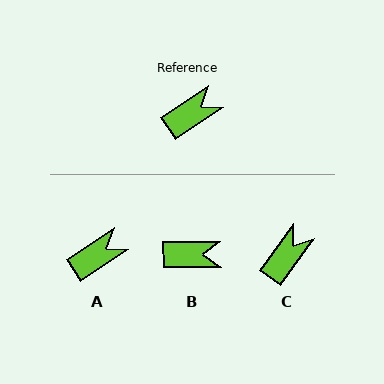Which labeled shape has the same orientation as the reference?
A.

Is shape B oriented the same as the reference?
No, it is off by about 33 degrees.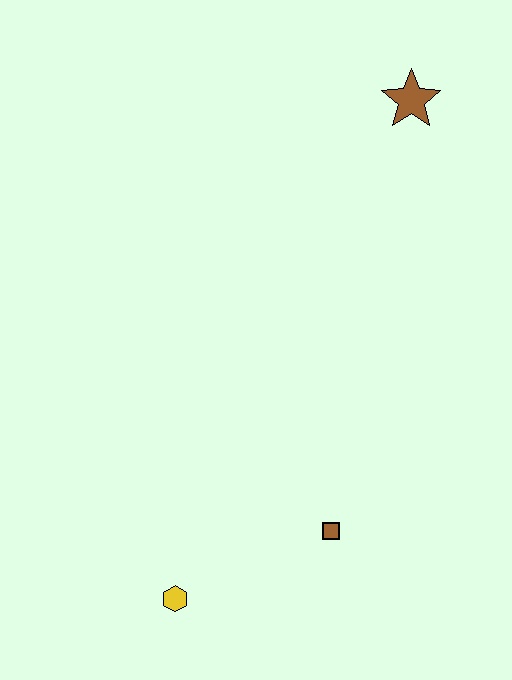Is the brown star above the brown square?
Yes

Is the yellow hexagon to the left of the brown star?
Yes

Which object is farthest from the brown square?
The brown star is farthest from the brown square.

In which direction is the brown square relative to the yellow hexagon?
The brown square is to the right of the yellow hexagon.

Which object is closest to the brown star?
The brown square is closest to the brown star.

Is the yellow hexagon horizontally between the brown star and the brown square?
No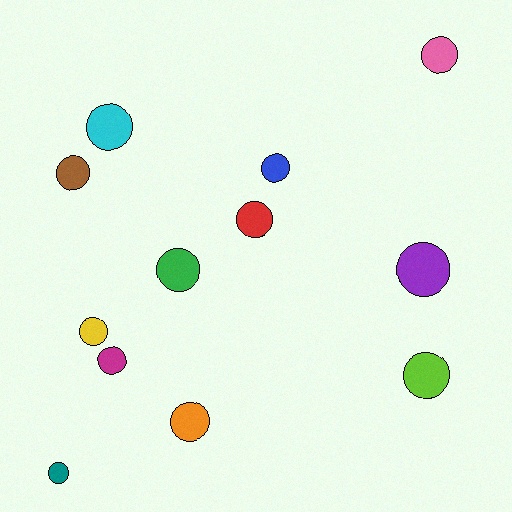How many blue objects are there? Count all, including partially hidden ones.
There is 1 blue object.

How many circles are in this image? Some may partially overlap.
There are 12 circles.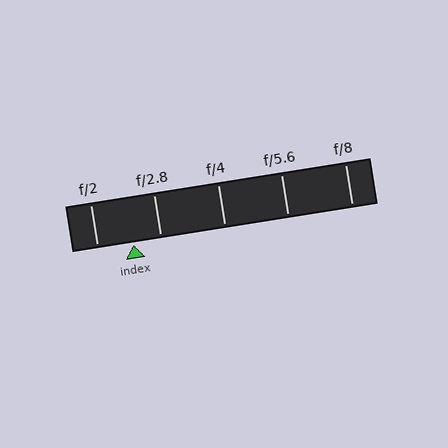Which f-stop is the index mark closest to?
The index mark is closest to f/2.8.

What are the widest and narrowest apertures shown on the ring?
The widest aperture shown is f/2 and the narrowest is f/8.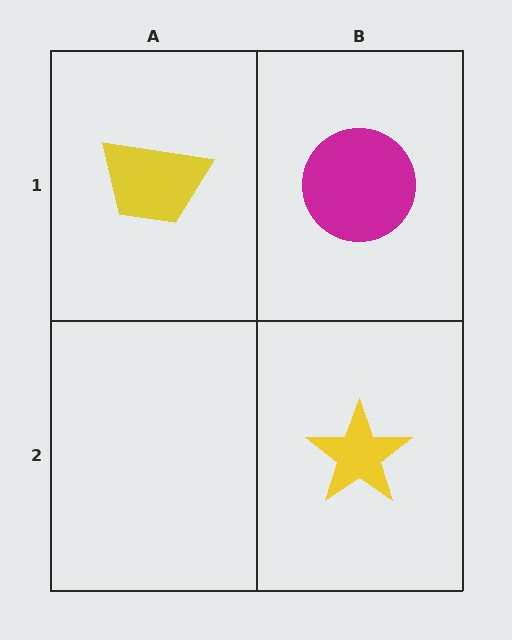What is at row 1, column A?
A yellow trapezoid.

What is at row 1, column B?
A magenta circle.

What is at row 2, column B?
A yellow star.